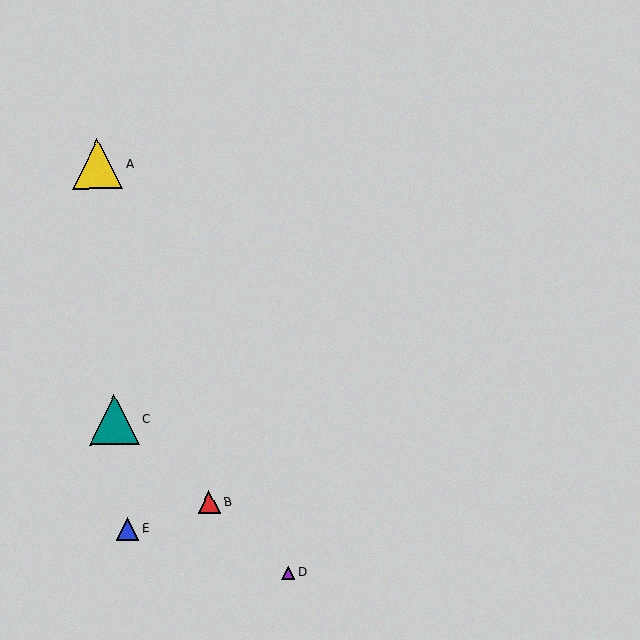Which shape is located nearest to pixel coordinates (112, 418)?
The teal triangle (labeled C) at (114, 420) is nearest to that location.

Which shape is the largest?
The yellow triangle (labeled A) is the largest.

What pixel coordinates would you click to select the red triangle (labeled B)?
Click at (209, 502) to select the red triangle B.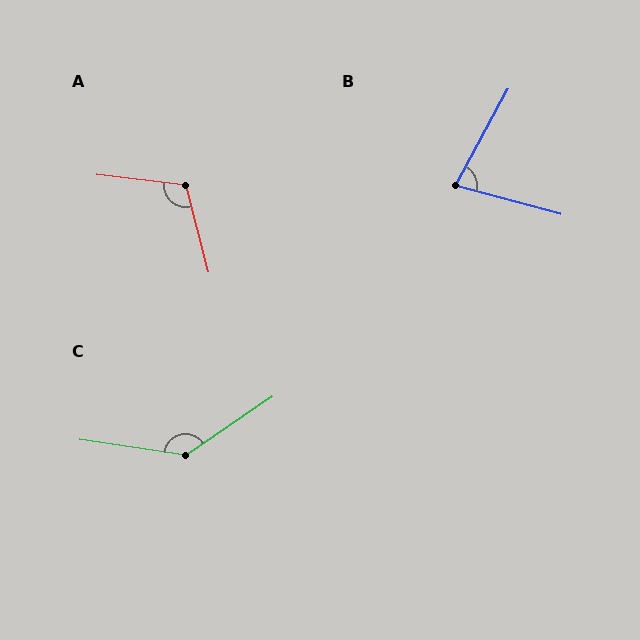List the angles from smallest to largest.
B (77°), A (111°), C (137°).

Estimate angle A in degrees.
Approximately 111 degrees.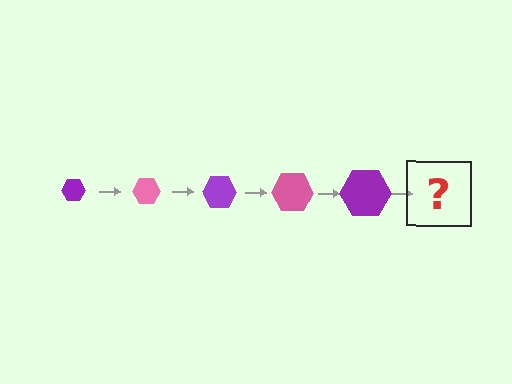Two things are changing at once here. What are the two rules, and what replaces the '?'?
The two rules are that the hexagon grows larger each step and the color cycles through purple and pink. The '?' should be a pink hexagon, larger than the previous one.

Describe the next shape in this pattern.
It should be a pink hexagon, larger than the previous one.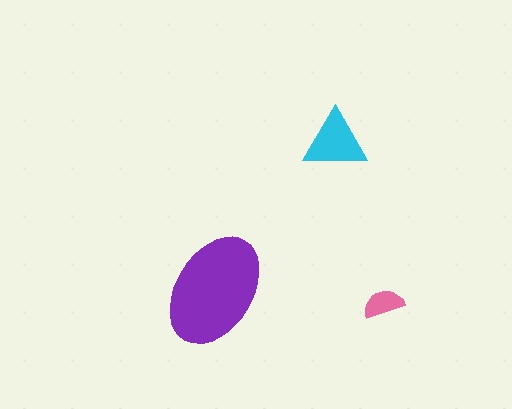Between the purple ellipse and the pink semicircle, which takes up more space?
The purple ellipse.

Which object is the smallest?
The pink semicircle.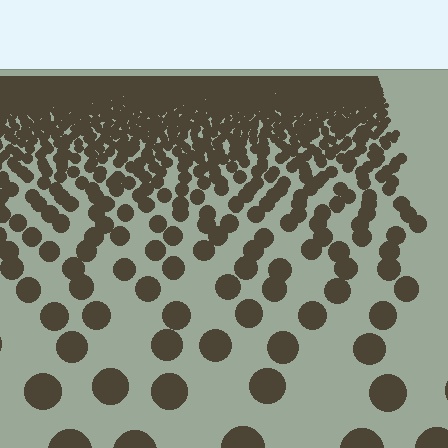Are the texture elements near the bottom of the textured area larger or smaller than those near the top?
Larger. Near the bottom, elements are closer to the viewer and appear at a bigger on-screen size.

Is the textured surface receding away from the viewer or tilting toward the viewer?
The surface is receding away from the viewer. Texture elements get smaller and denser toward the top.